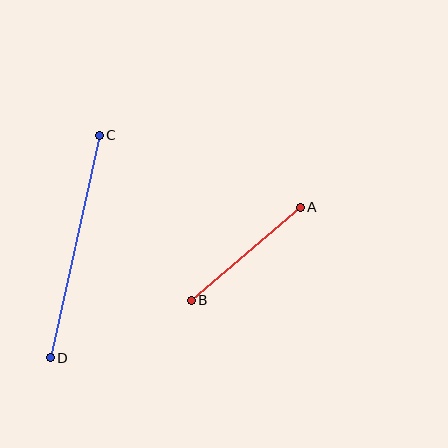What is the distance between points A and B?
The distance is approximately 144 pixels.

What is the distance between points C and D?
The distance is approximately 228 pixels.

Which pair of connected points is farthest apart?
Points C and D are farthest apart.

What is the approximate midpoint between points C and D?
The midpoint is at approximately (75, 247) pixels.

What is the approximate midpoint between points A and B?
The midpoint is at approximately (246, 254) pixels.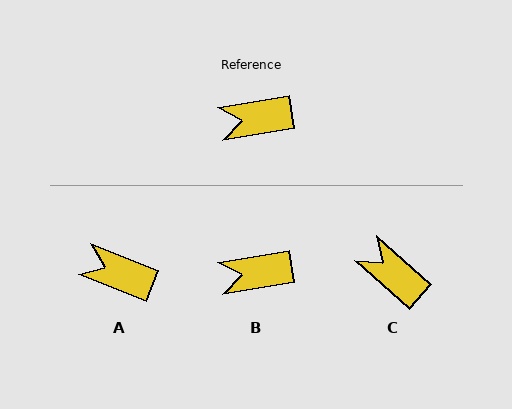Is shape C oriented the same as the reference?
No, it is off by about 51 degrees.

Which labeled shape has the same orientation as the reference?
B.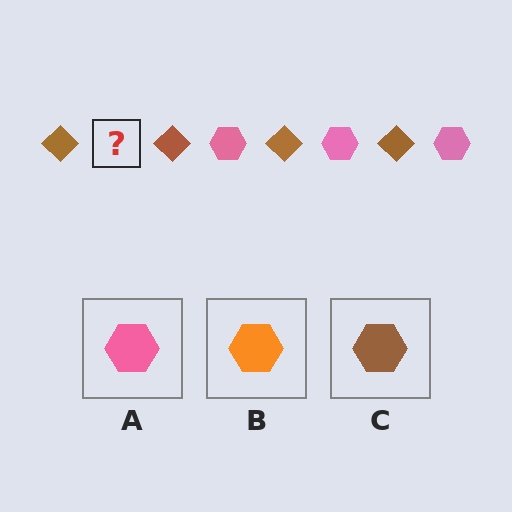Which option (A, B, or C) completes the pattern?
A.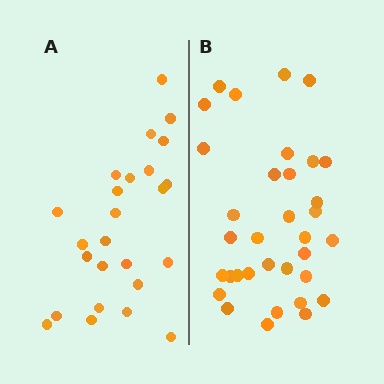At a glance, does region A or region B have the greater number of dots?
Region B (the right region) has more dots.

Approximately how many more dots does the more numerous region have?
Region B has roughly 8 or so more dots than region A.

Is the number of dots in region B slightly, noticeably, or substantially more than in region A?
Region B has noticeably more, but not dramatically so. The ratio is roughly 1.4 to 1.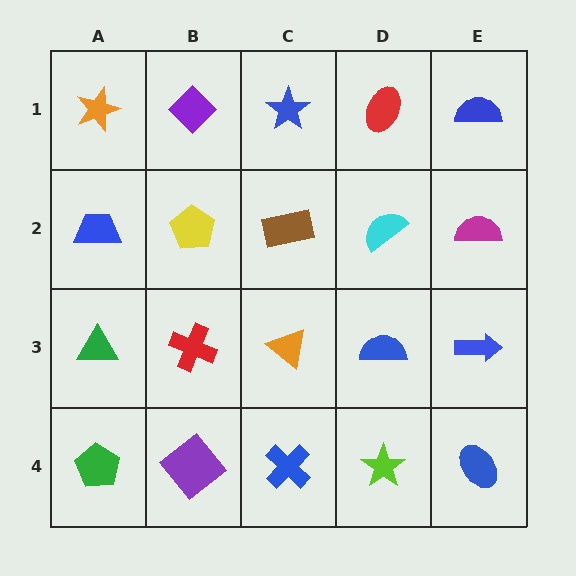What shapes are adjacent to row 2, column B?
A purple diamond (row 1, column B), a red cross (row 3, column B), a blue trapezoid (row 2, column A), a brown rectangle (row 2, column C).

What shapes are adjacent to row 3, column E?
A magenta semicircle (row 2, column E), a blue ellipse (row 4, column E), a blue semicircle (row 3, column D).